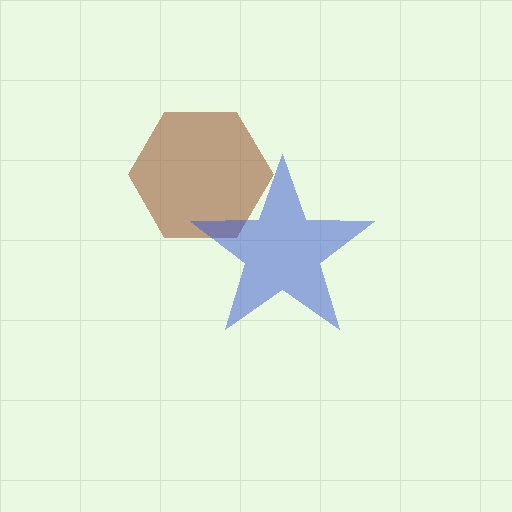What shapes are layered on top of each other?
The layered shapes are: a brown hexagon, a blue star.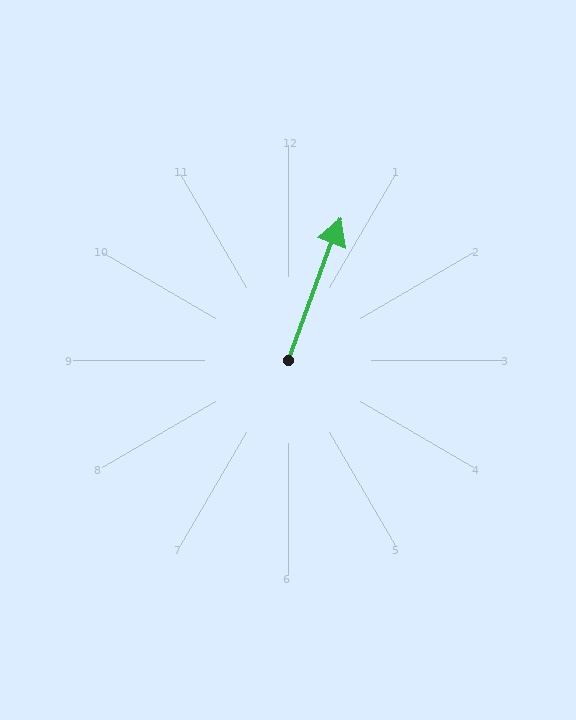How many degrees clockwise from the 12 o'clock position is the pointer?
Approximately 20 degrees.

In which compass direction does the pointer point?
North.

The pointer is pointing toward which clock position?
Roughly 1 o'clock.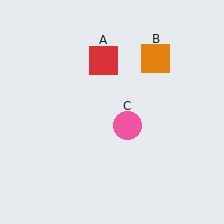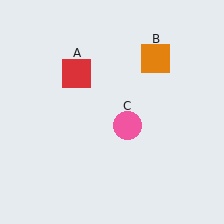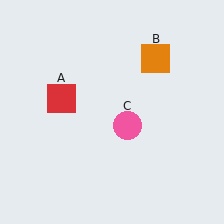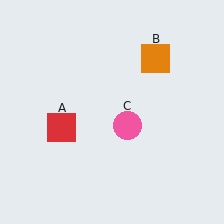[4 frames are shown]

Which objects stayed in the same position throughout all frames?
Orange square (object B) and pink circle (object C) remained stationary.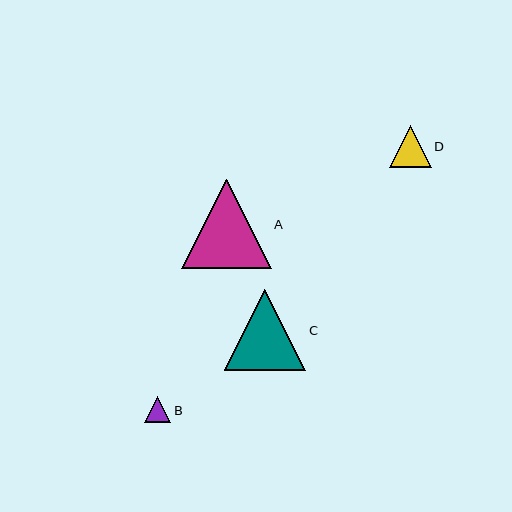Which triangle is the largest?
Triangle A is the largest with a size of approximately 89 pixels.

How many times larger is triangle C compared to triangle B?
Triangle C is approximately 3.1 times the size of triangle B.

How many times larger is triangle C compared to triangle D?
Triangle C is approximately 1.9 times the size of triangle D.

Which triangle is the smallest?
Triangle B is the smallest with a size of approximately 26 pixels.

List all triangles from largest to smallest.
From largest to smallest: A, C, D, B.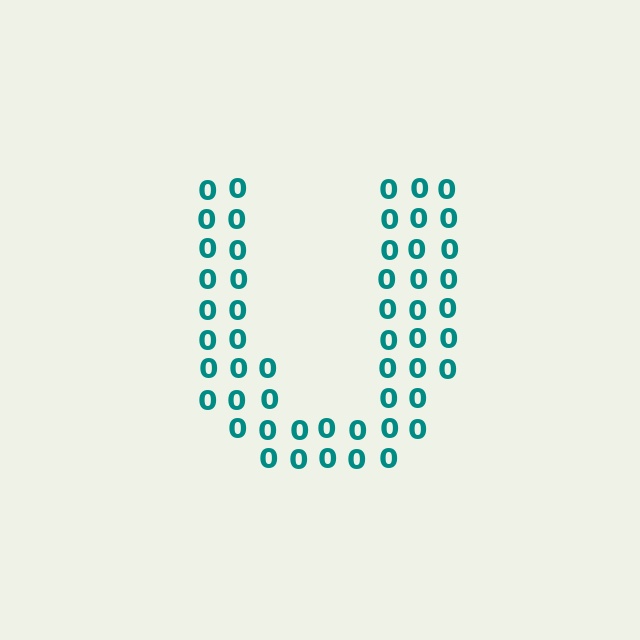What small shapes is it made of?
It is made of small digit 0's.